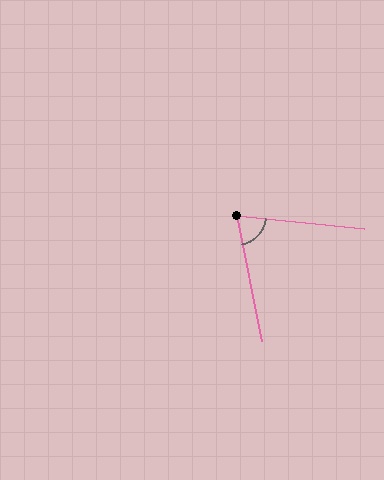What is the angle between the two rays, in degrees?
Approximately 73 degrees.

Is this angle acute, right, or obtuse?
It is acute.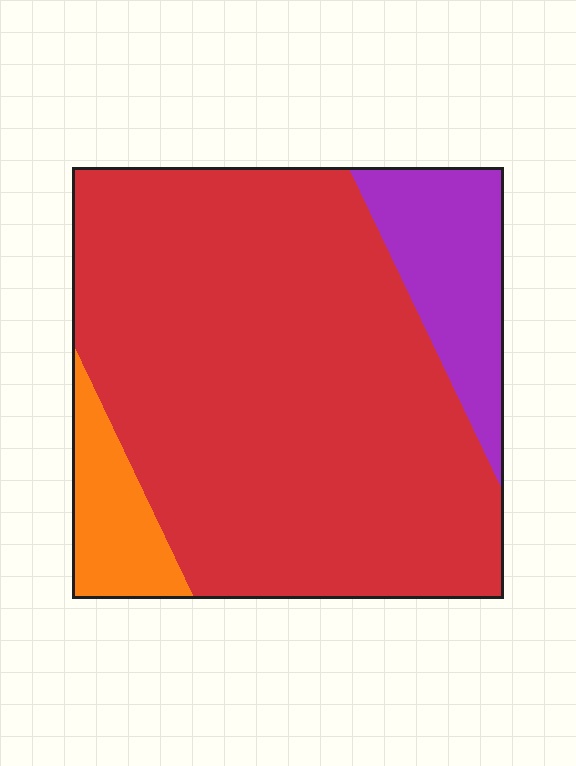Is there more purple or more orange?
Purple.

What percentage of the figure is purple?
Purple takes up about one eighth (1/8) of the figure.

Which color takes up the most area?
Red, at roughly 80%.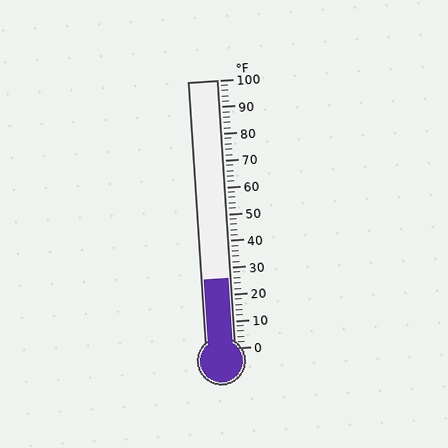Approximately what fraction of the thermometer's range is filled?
The thermometer is filled to approximately 25% of its range.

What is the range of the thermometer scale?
The thermometer scale ranges from 0°F to 100°F.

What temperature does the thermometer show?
The thermometer shows approximately 26°F.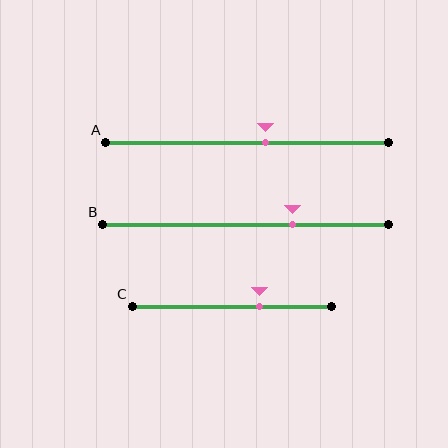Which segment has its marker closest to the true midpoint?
Segment A has its marker closest to the true midpoint.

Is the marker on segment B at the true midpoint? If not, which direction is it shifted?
No, the marker on segment B is shifted to the right by about 16% of the segment length.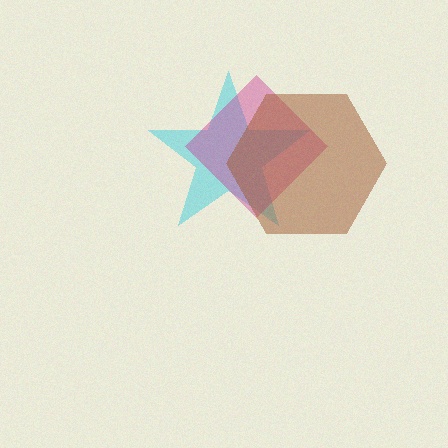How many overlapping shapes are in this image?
There are 3 overlapping shapes in the image.